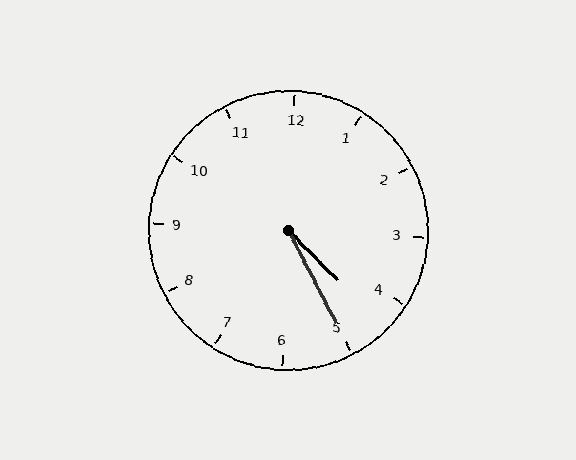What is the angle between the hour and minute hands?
Approximately 18 degrees.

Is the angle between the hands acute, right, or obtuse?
It is acute.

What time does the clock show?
4:25.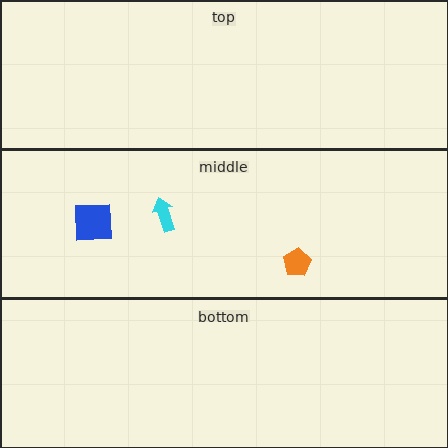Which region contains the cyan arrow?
The middle region.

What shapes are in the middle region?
The cyan arrow, the blue square, the orange pentagon.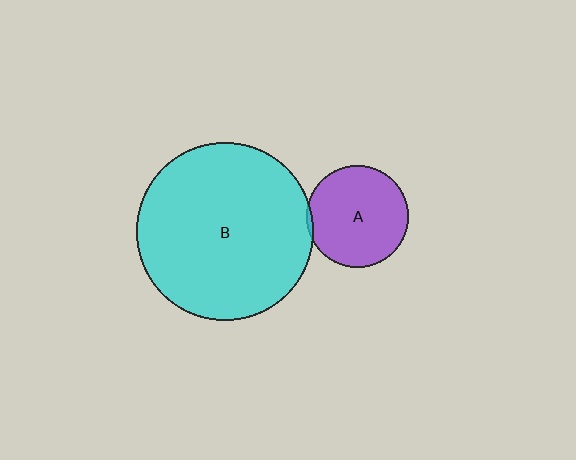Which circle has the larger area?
Circle B (cyan).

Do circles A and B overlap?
Yes.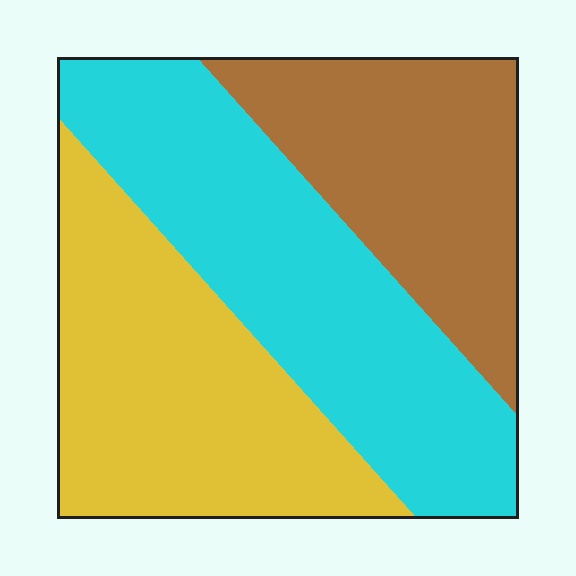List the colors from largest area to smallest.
From largest to smallest: cyan, yellow, brown.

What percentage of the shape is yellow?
Yellow covers around 35% of the shape.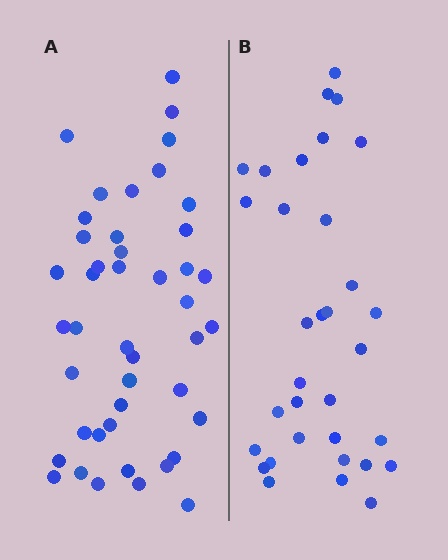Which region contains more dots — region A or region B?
Region A (the left region) has more dots.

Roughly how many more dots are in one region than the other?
Region A has roughly 12 or so more dots than region B.